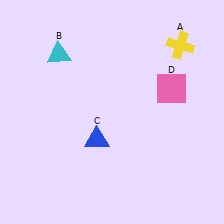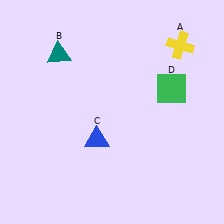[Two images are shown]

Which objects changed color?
B changed from cyan to teal. D changed from pink to green.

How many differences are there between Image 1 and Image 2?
There are 2 differences between the two images.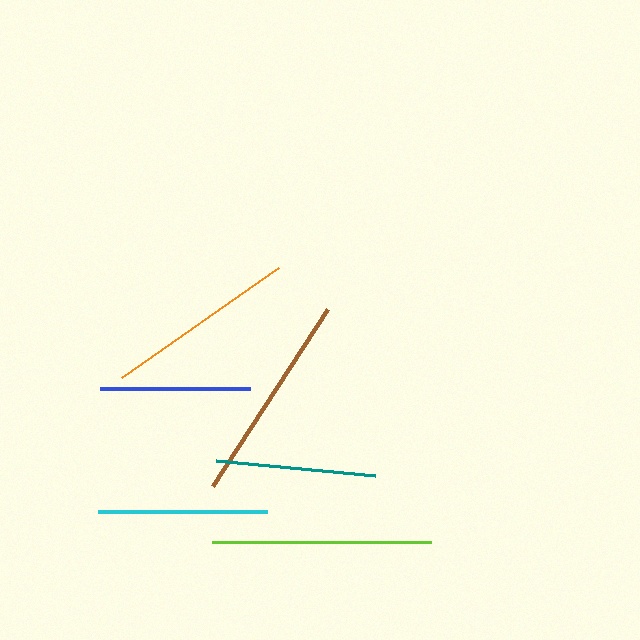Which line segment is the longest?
The lime line is the longest at approximately 218 pixels.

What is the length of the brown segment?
The brown segment is approximately 211 pixels long.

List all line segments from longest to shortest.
From longest to shortest: lime, brown, orange, cyan, teal, blue.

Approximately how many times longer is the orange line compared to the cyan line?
The orange line is approximately 1.1 times the length of the cyan line.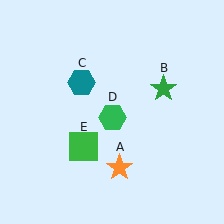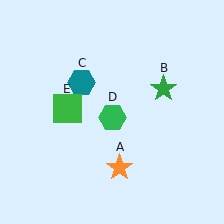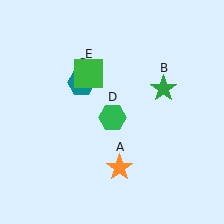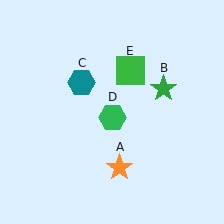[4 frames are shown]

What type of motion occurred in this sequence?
The green square (object E) rotated clockwise around the center of the scene.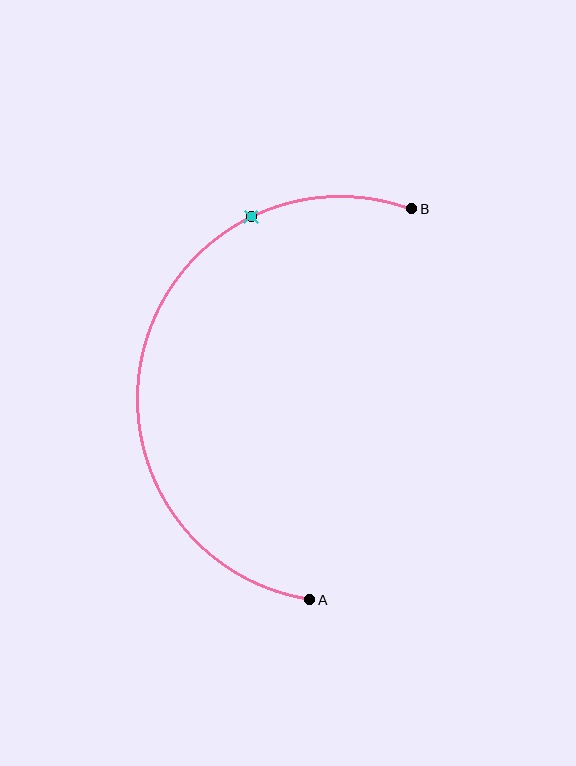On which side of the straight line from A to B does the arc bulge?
The arc bulges to the left of the straight line connecting A and B.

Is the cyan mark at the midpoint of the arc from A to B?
No. The cyan mark lies on the arc but is closer to endpoint B. The arc midpoint would be at the point on the curve equidistant along the arc from both A and B.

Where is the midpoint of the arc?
The arc midpoint is the point on the curve farthest from the straight line joining A and B. It sits to the left of that line.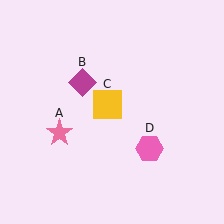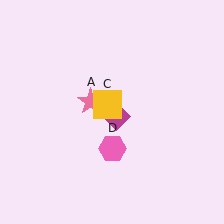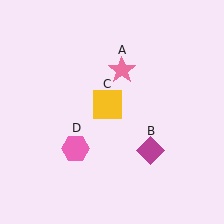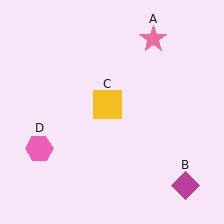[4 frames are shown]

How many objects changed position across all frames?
3 objects changed position: pink star (object A), magenta diamond (object B), pink hexagon (object D).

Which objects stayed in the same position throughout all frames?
Yellow square (object C) remained stationary.